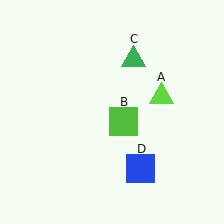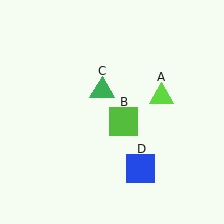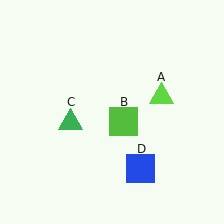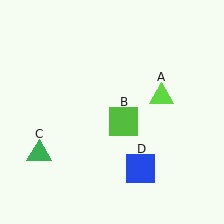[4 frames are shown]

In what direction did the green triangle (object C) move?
The green triangle (object C) moved down and to the left.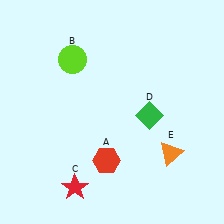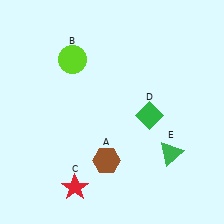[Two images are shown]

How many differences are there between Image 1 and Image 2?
There are 2 differences between the two images.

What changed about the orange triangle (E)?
In Image 1, E is orange. In Image 2, it changed to green.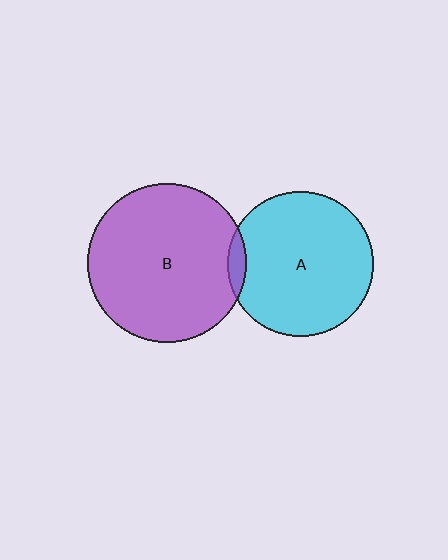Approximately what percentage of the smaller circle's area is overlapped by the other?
Approximately 5%.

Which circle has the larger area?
Circle B (purple).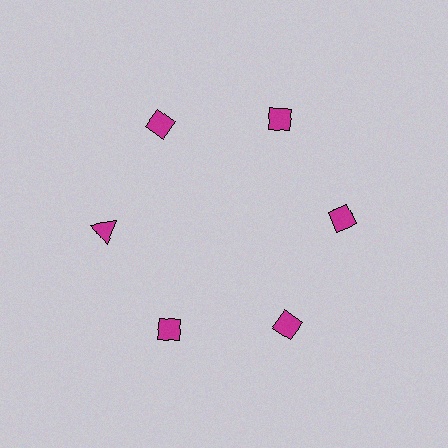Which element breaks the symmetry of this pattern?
The magenta triangle at roughly the 9 o'clock position breaks the symmetry. All other shapes are magenta diamonds.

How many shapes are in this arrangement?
There are 6 shapes arranged in a ring pattern.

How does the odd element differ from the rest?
It has a different shape: triangle instead of diamond.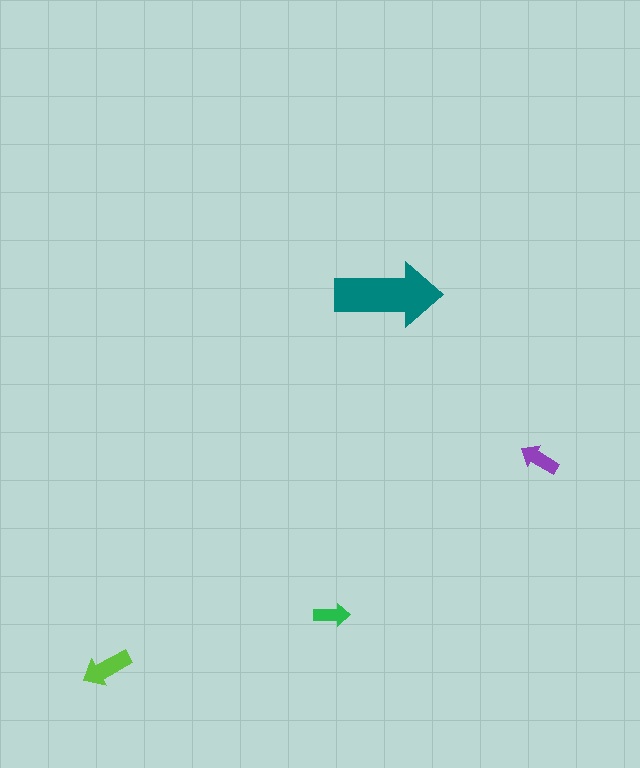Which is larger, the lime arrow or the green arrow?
The lime one.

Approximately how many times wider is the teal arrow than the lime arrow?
About 2 times wider.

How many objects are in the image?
There are 4 objects in the image.